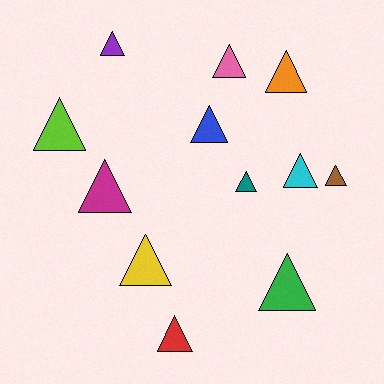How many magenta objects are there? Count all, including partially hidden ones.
There is 1 magenta object.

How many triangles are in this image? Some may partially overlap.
There are 12 triangles.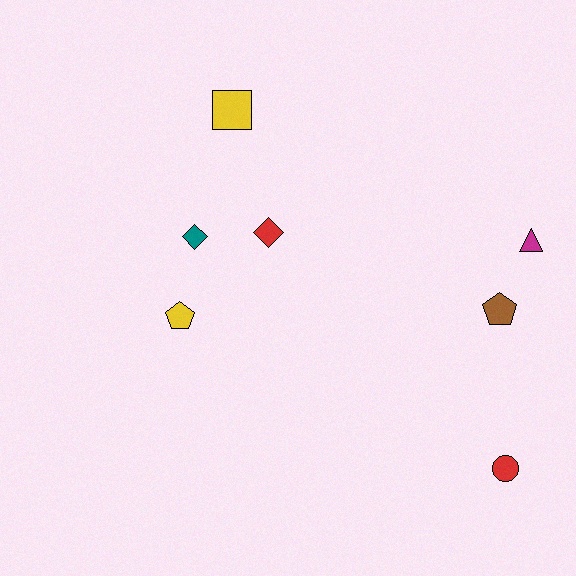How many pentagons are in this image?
There are 2 pentagons.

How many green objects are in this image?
There are no green objects.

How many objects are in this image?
There are 7 objects.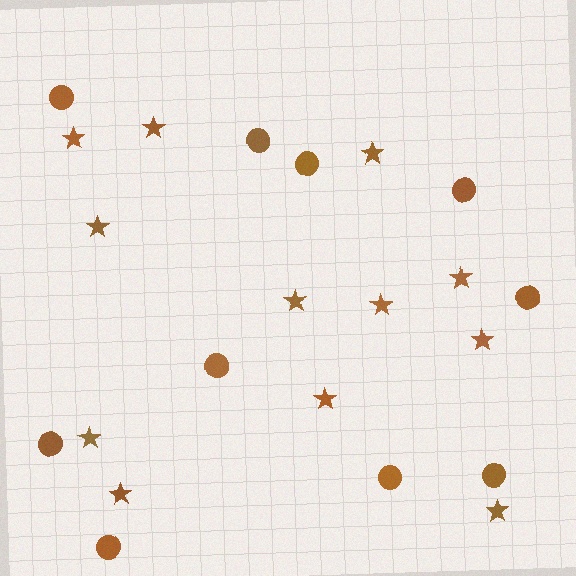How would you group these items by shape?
There are 2 groups: one group of stars (12) and one group of circles (10).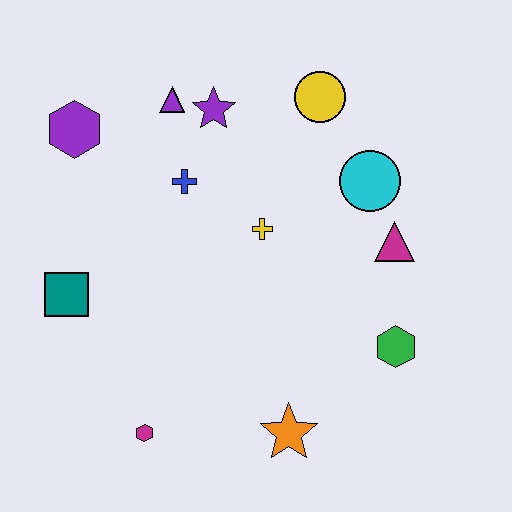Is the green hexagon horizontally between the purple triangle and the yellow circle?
No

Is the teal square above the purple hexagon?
No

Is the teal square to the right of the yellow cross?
No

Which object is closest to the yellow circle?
The cyan circle is closest to the yellow circle.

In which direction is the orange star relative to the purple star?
The orange star is below the purple star.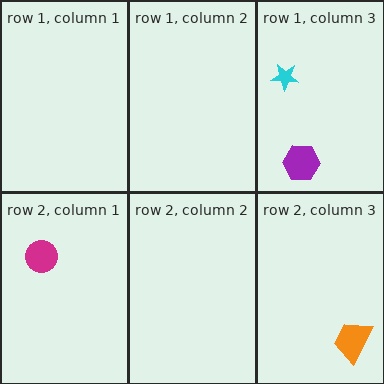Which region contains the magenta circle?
The row 2, column 1 region.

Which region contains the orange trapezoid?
The row 2, column 3 region.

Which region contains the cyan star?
The row 1, column 3 region.